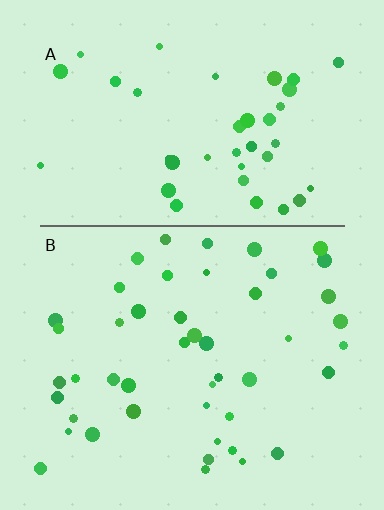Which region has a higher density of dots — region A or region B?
B (the bottom).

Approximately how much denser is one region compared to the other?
Approximately 1.1× — region B over region A.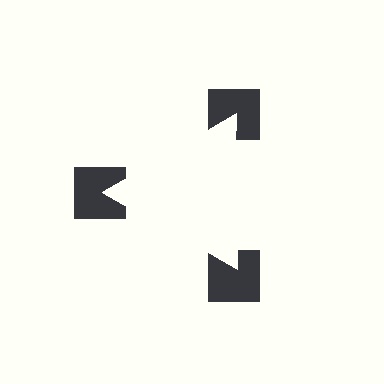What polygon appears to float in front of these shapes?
An illusory triangle — its edges are inferred from the aligned wedge cuts in the notched squares, not physically drawn.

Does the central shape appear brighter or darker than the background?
It typically appears slightly brighter than the background, even though no actual brightness change is drawn.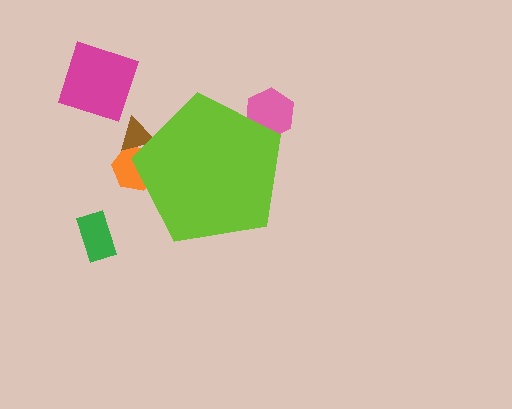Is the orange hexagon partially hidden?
Yes, the orange hexagon is partially hidden behind the lime pentagon.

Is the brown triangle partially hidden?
Yes, the brown triangle is partially hidden behind the lime pentagon.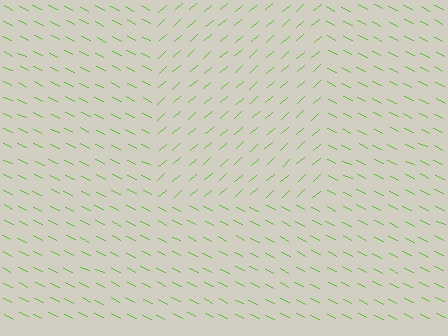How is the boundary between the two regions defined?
The boundary is defined purely by a change in line orientation (approximately 68 degrees difference). All lines are the same color and thickness.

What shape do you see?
I see a rectangle.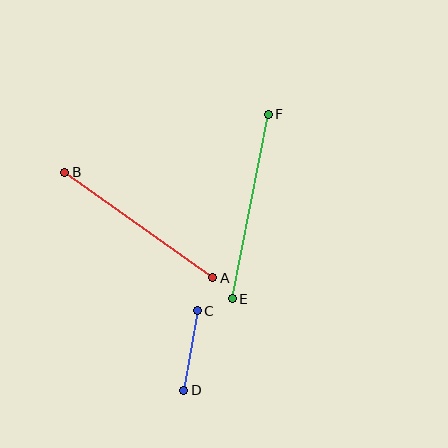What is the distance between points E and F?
The distance is approximately 188 pixels.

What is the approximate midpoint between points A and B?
The midpoint is at approximately (139, 225) pixels.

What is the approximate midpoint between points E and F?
The midpoint is at approximately (250, 207) pixels.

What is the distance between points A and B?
The distance is approximately 182 pixels.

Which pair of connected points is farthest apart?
Points E and F are farthest apart.